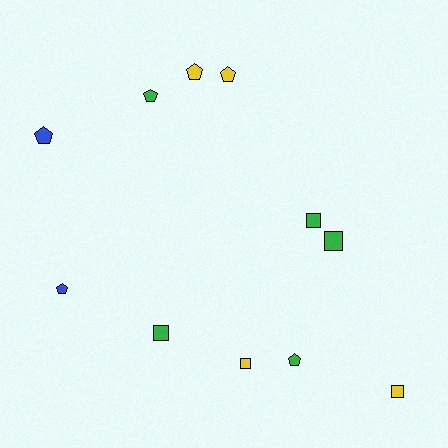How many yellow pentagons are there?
There are 2 yellow pentagons.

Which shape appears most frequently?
Pentagon, with 6 objects.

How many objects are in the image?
There are 11 objects.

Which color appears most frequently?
Green, with 5 objects.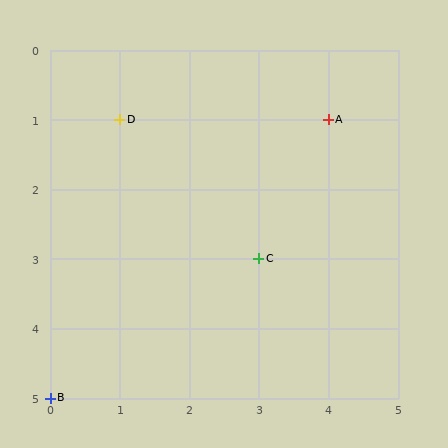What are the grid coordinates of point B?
Point B is at grid coordinates (0, 5).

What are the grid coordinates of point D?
Point D is at grid coordinates (1, 1).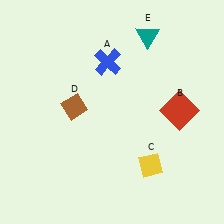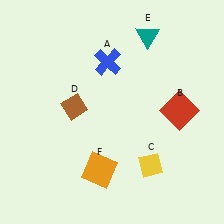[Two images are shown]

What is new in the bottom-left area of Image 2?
An orange square (F) was added in the bottom-left area of Image 2.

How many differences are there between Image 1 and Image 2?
There is 1 difference between the two images.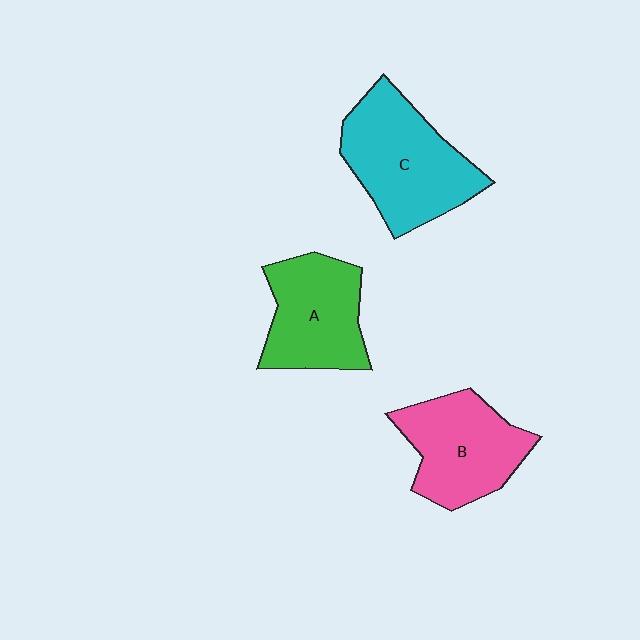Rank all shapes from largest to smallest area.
From largest to smallest: C (cyan), B (pink), A (green).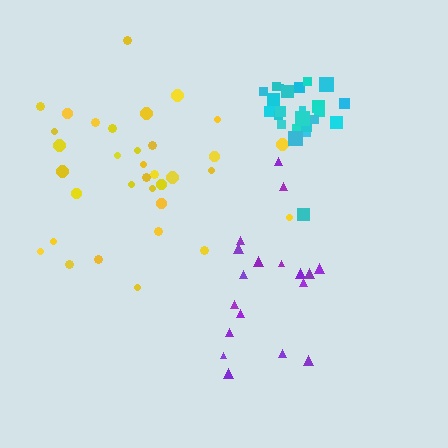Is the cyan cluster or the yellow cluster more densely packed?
Cyan.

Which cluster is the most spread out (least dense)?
Yellow.